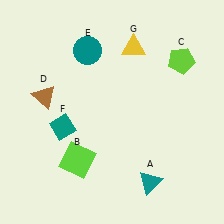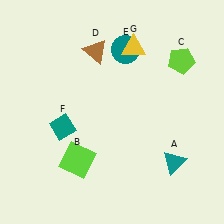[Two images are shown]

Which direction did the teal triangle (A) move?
The teal triangle (A) moved right.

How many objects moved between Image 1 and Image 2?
3 objects moved between the two images.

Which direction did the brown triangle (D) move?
The brown triangle (D) moved right.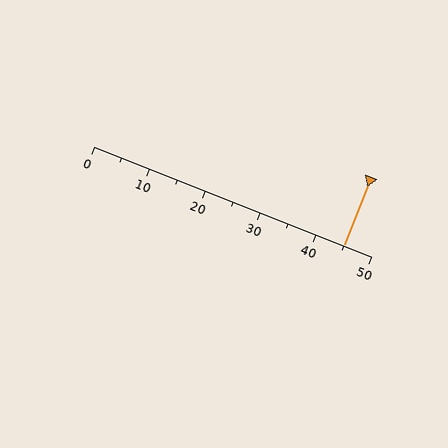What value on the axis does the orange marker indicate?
The marker indicates approximately 45.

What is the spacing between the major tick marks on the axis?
The major ticks are spaced 10 apart.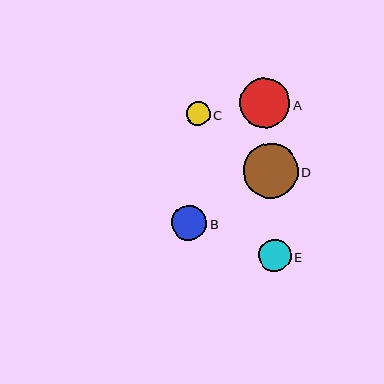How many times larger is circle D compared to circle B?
Circle D is approximately 1.5 times the size of circle B.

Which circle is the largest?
Circle D is the largest with a size of approximately 55 pixels.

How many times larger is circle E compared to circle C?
Circle E is approximately 1.4 times the size of circle C.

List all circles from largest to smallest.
From largest to smallest: D, A, B, E, C.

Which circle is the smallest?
Circle C is the smallest with a size of approximately 24 pixels.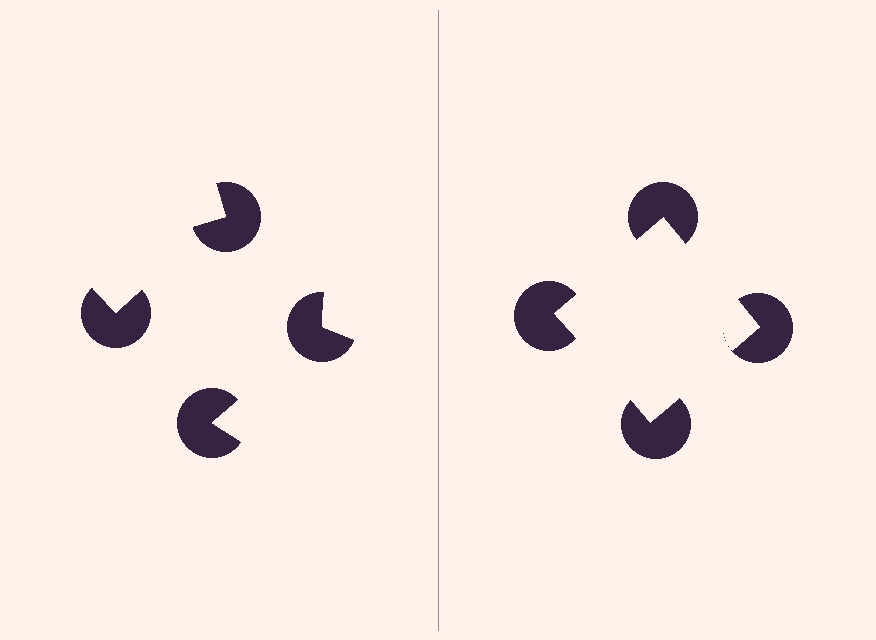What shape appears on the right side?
An illusory square.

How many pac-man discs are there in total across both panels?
8 — 4 on each side.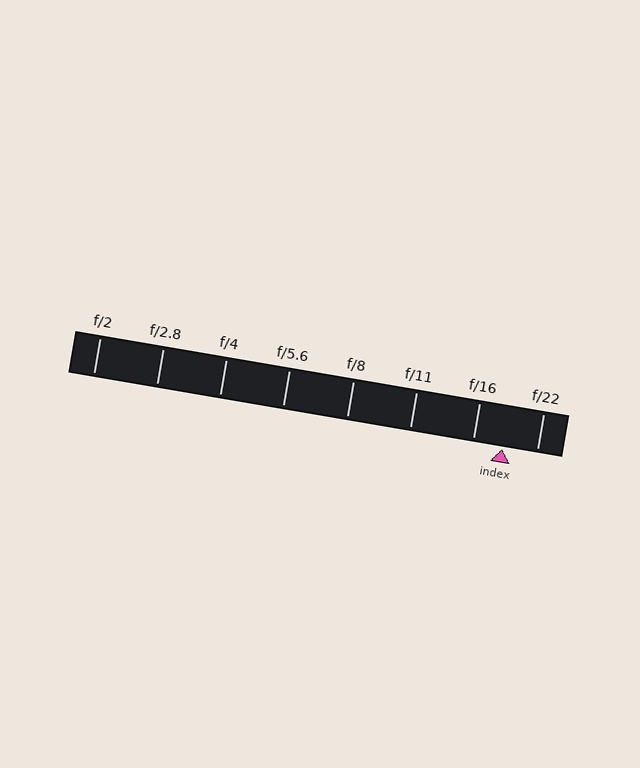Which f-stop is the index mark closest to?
The index mark is closest to f/16.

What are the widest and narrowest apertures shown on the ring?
The widest aperture shown is f/2 and the narrowest is f/22.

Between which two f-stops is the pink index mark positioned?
The index mark is between f/16 and f/22.